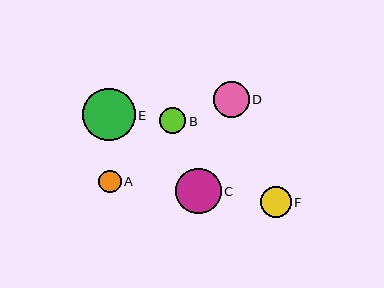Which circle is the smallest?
Circle A is the smallest with a size of approximately 23 pixels.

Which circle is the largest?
Circle E is the largest with a size of approximately 53 pixels.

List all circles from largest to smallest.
From largest to smallest: E, C, D, F, B, A.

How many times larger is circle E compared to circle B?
Circle E is approximately 2.0 times the size of circle B.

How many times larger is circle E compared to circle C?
Circle E is approximately 1.2 times the size of circle C.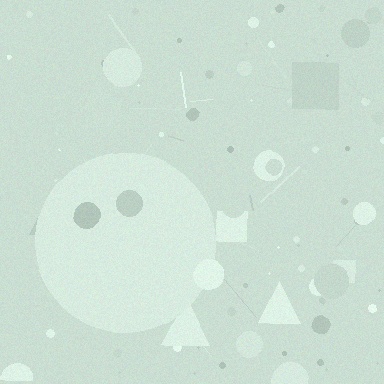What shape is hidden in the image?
A circle is hidden in the image.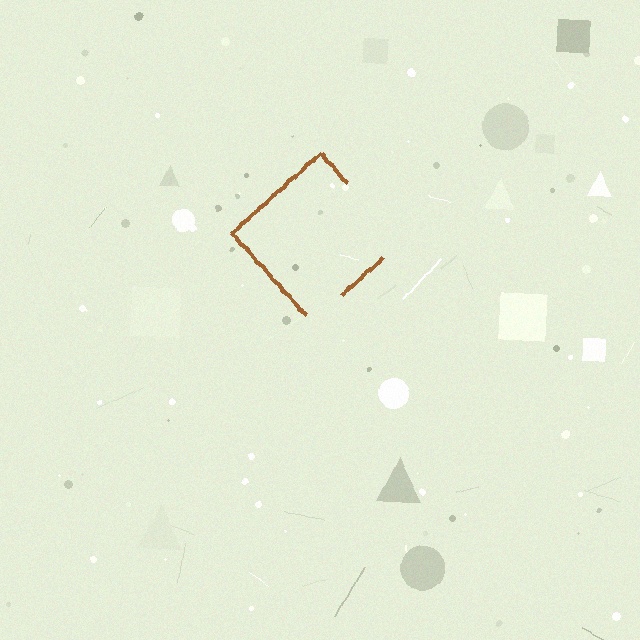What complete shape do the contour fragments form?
The contour fragments form a diamond.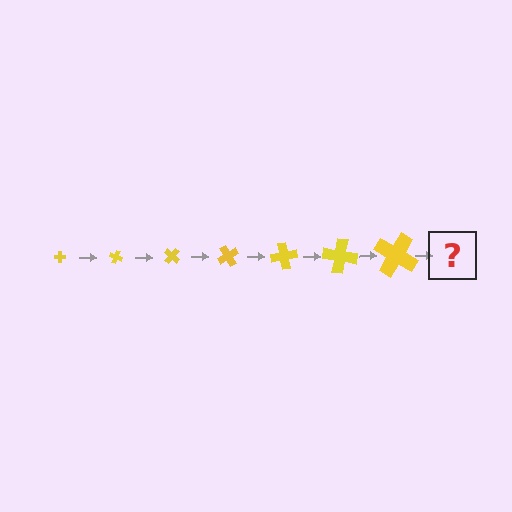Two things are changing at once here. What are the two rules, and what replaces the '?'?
The two rules are that the cross grows larger each step and it rotates 20 degrees each step. The '?' should be a cross, larger than the previous one and rotated 140 degrees from the start.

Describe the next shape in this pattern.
It should be a cross, larger than the previous one and rotated 140 degrees from the start.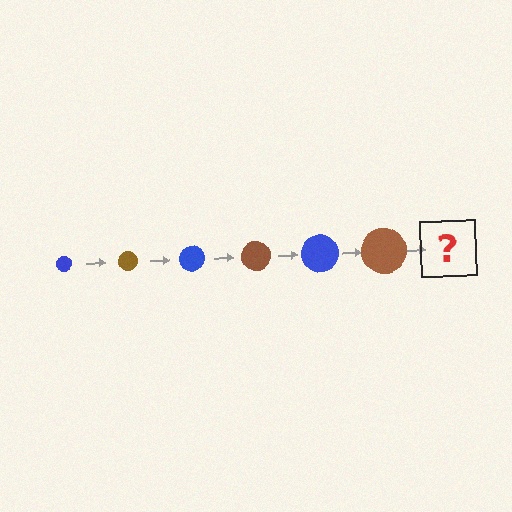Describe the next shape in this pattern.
It should be a blue circle, larger than the previous one.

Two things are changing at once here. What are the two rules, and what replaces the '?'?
The two rules are that the circle grows larger each step and the color cycles through blue and brown. The '?' should be a blue circle, larger than the previous one.